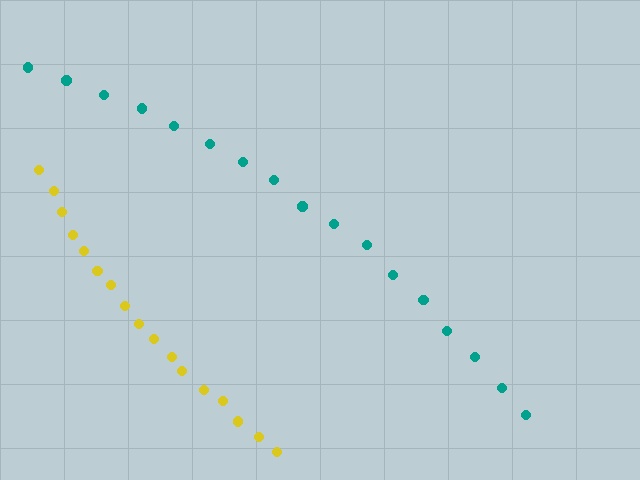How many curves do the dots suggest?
There are 2 distinct paths.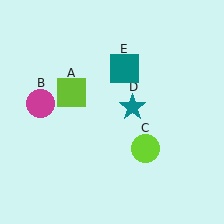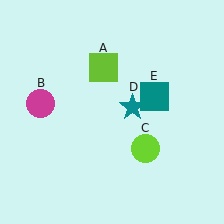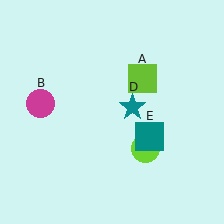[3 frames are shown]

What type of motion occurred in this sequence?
The lime square (object A), teal square (object E) rotated clockwise around the center of the scene.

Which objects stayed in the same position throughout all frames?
Magenta circle (object B) and lime circle (object C) and teal star (object D) remained stationary.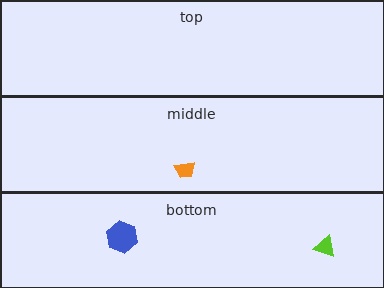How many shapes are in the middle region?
1.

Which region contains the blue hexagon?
The bottom region.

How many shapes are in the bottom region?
2.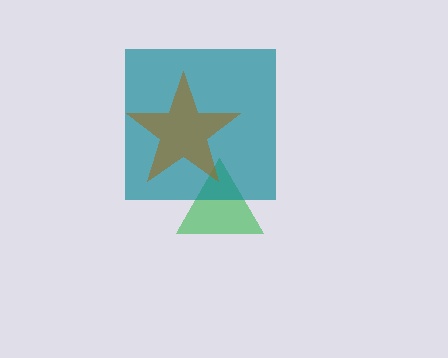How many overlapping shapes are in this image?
There are 3 overlapping shapes in the image.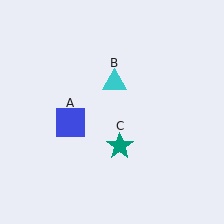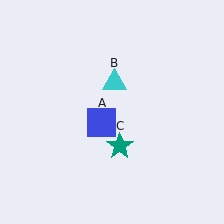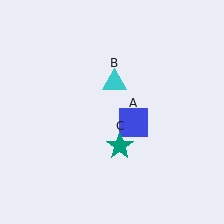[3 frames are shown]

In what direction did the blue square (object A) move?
The blue square (object A) moved right.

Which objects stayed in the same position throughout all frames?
Cyan triangle (object B) and teal star (object C) remained stationary.